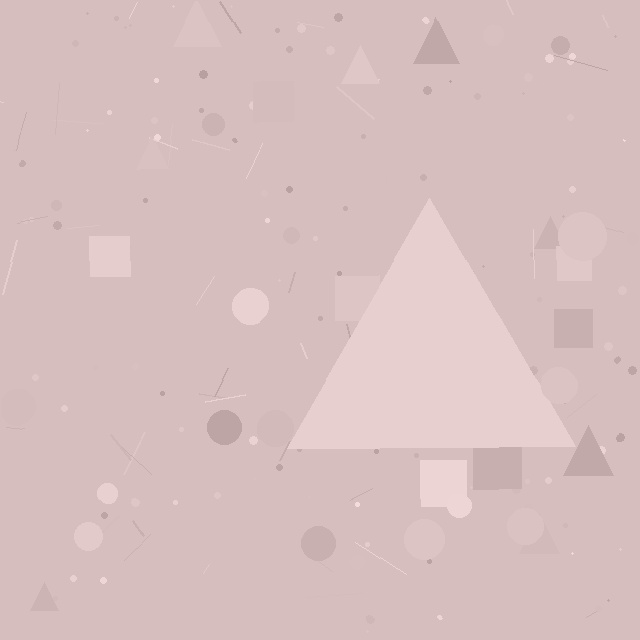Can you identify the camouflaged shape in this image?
The camouflaged shape is a triangle.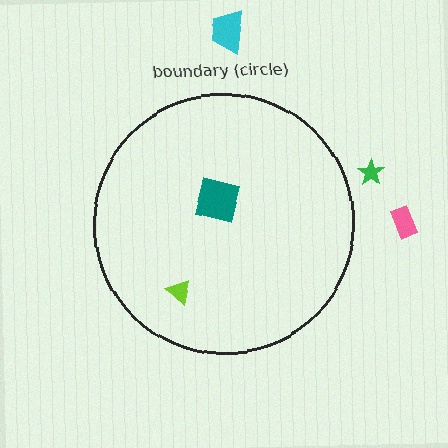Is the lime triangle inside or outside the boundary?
Inside.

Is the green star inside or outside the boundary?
Outside.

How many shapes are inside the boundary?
2 inside, 3 outside.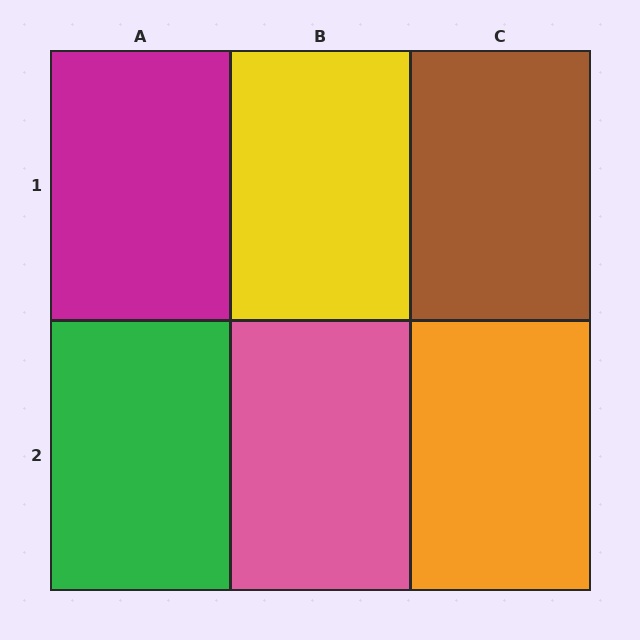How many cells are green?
1 cell is green.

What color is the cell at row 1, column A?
Magenta.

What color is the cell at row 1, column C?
Brown.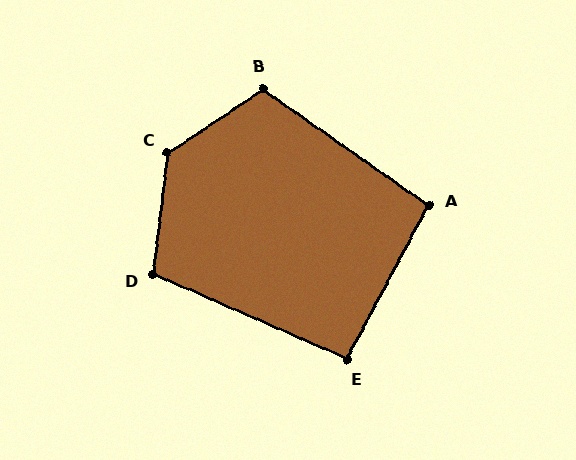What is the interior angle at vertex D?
Approximately 107 degrees (obtuse).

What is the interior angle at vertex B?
Approximately 111 degrees (obtuse).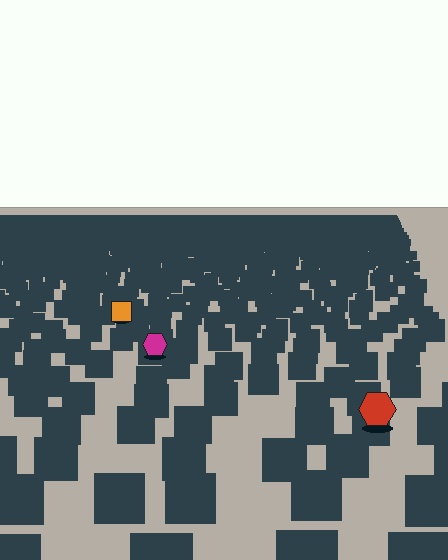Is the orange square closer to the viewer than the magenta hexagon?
No. The magenta hexagon is closer — you can tell from the texture gradient: the ground texture is coarser near it.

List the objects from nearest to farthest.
From nearest to farthest: the red hexagon, the magenta hexagon, the orange square.